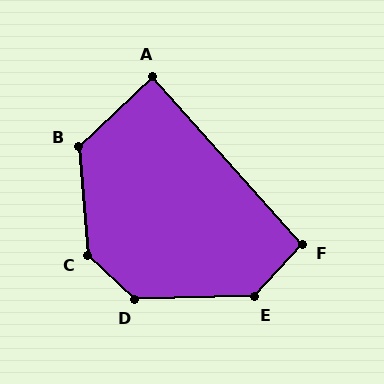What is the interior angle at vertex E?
Approximately 134 degrees (obtuse).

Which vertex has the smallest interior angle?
A, at approximately 88 degrees.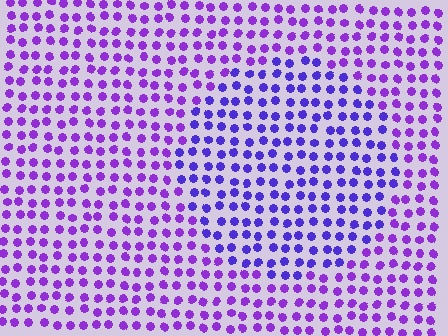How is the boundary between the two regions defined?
The boundary is defined purely by a slight shift in hue (about 26 degrees). Spacing, size, and orientation are identical on both sides.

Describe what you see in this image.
The image is filled with small purple elements in a uniform arrangement. A circle-shaped region is visible where the elements are tinted to a slightly different hue, forming a subtle color boundary.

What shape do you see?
I see a circle.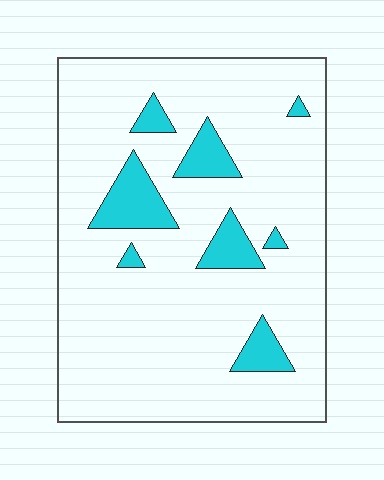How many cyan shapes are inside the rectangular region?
8.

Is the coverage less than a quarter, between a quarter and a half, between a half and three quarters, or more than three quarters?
Less than a quarter.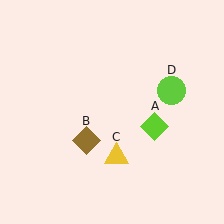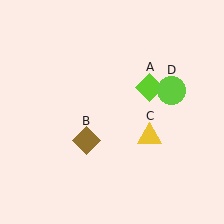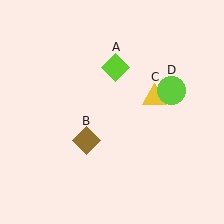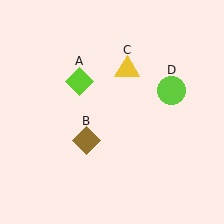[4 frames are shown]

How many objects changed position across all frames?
2 objects changed position: lime diamond (object A), yellow triangle (object C).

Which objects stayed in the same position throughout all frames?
Brown diamond (object B) and lime circle (object D) remained stationary.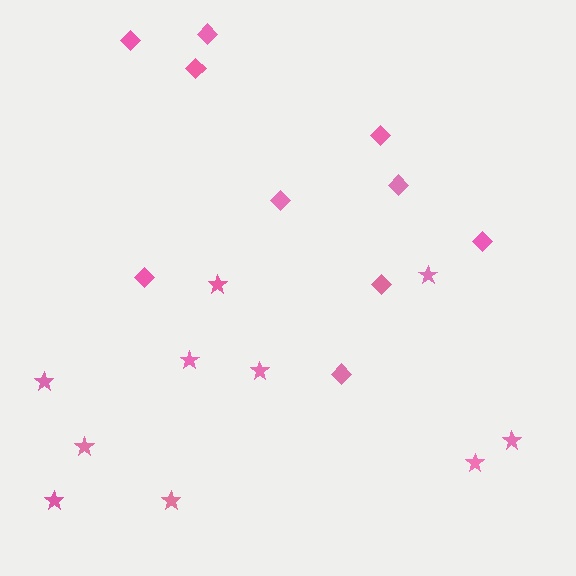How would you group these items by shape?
There are 2 groups: one group of diamonds (10) and one group of stars (10).